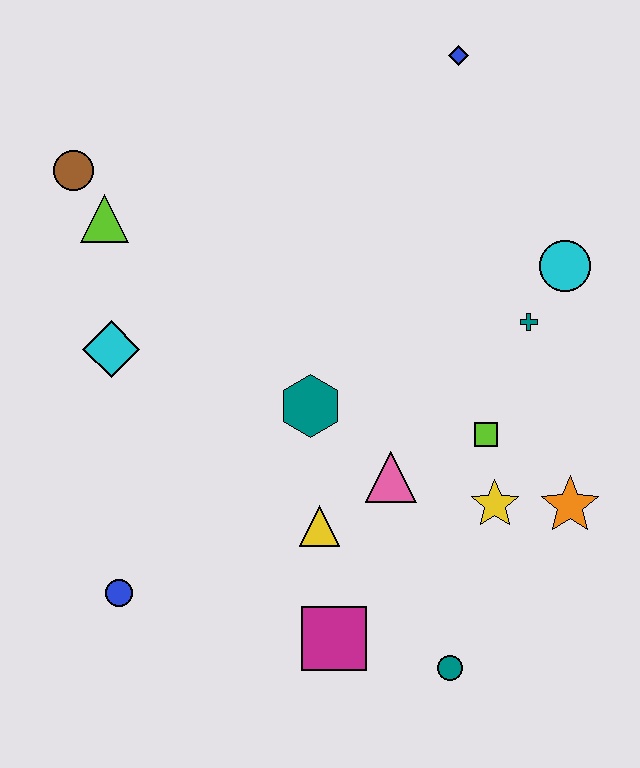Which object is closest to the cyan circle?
The teal cross is closest to the cyan circle.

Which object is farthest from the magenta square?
The blue diamond is farthest from the magenta square.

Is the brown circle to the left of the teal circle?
Yes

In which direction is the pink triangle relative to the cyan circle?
The pink triangle is below the cyan circle.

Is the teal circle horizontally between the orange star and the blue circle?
Yes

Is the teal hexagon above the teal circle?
Yes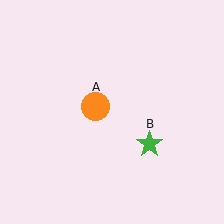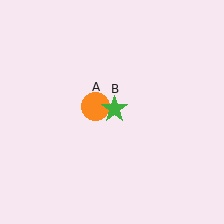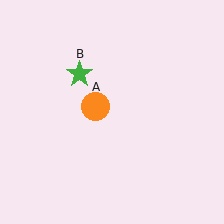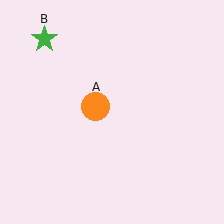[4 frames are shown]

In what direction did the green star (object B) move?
The green star (object B) moved up and to the left.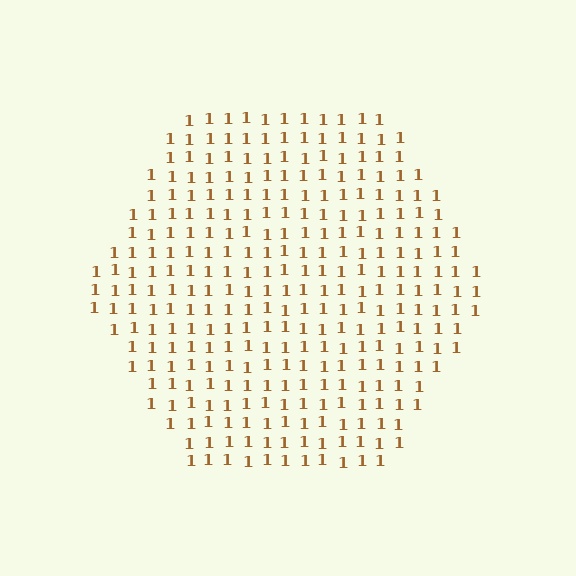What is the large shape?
The large shape is a hexagon.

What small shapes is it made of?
It is made of small digit 1's.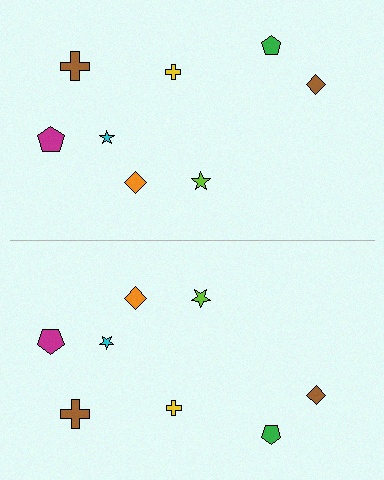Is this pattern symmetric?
Yes, this pattern has bilateral (reflection) symmetry.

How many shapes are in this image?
There are 16 shapes in this image.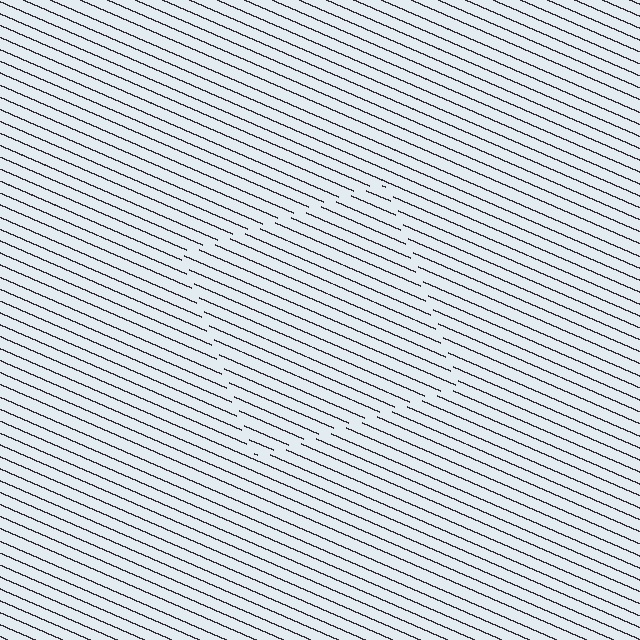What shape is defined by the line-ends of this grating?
An illusory square. The interior of the shape contains the same grating, shifted by half a period — the contour is defined by the phase discontinuity where line-ends from the inner and outer gratings abut.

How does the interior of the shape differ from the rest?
The interior of the shape contains the same grating, shifted by half a period — the contour is defined by the phase discontinuity where line-ends from the inner and outer gratings abut.